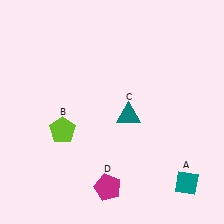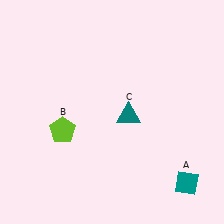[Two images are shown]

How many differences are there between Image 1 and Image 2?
There is 1 difference between the two images.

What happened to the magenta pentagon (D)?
The magenta pentagon (D) was removed in Image 2. It was in the bottom-left area of Image 1.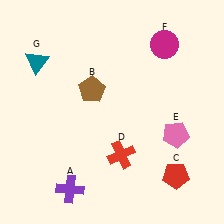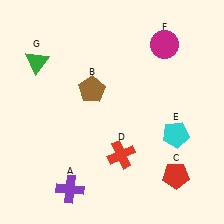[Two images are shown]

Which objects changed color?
E changed from pink to cyan. G changed from teal to green.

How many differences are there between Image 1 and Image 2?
There are 2 differences between the two images.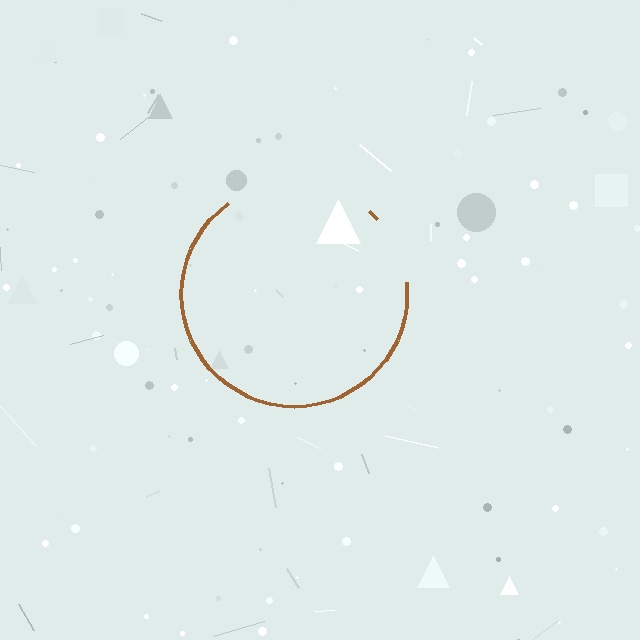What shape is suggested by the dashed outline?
The dashed outline suggests a circle.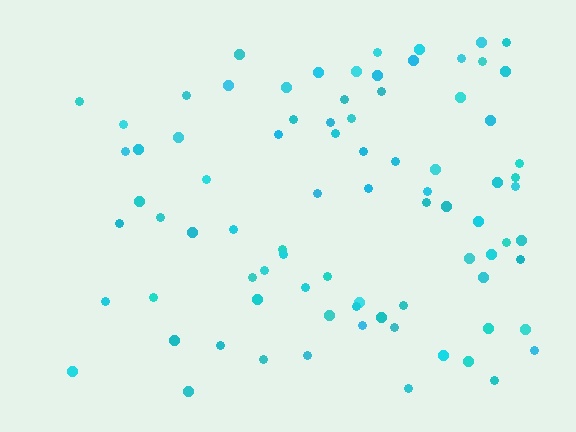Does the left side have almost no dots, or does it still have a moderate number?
Still a moderate number, just noticeably fewer than the right.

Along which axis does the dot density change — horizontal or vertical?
Horizontal.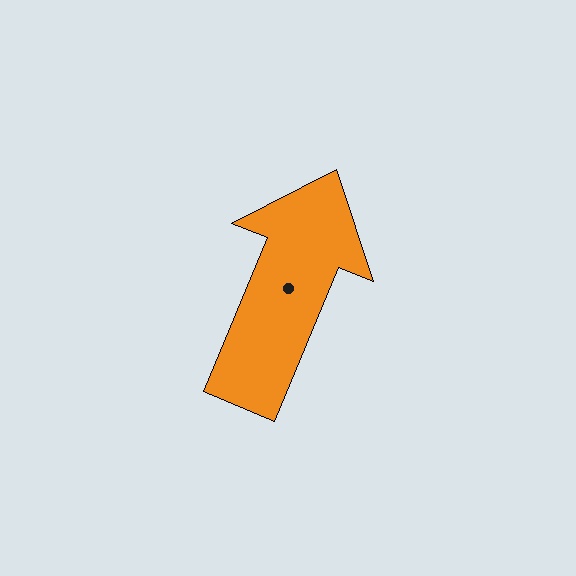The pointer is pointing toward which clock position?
Roughly 1 o'clock.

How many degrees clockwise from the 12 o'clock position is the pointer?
Approximately 22 degrees.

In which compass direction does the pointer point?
North.